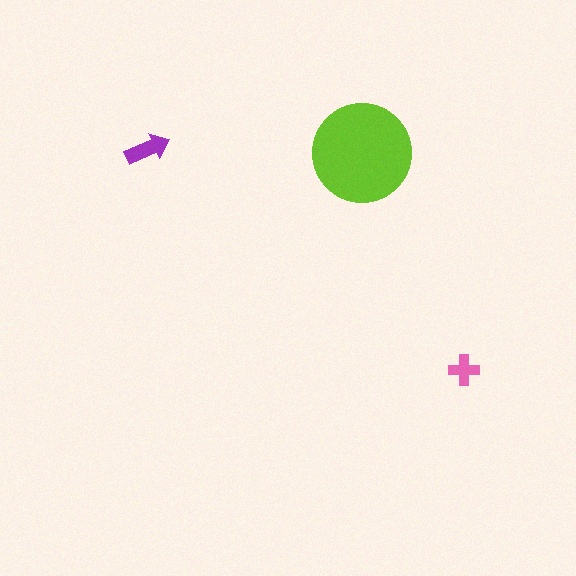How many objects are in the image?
There are 3 objects in the image.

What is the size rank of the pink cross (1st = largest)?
3rd.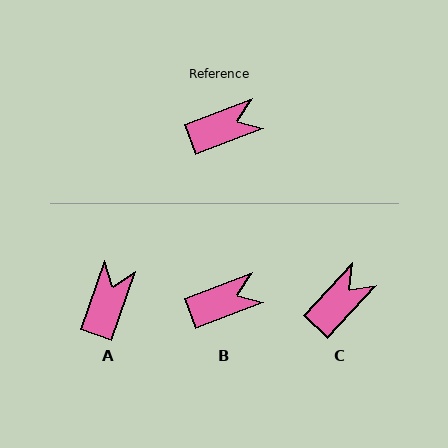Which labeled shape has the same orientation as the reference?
B.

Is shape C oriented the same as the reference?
No, it is off by about 26 degrees.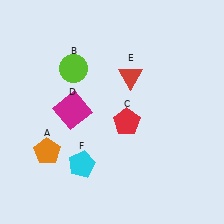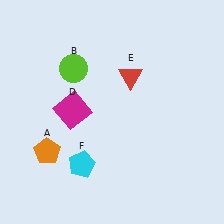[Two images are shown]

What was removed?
The red pentagon (C) was removed in Image 2.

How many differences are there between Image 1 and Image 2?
There is 1 difference between the two images.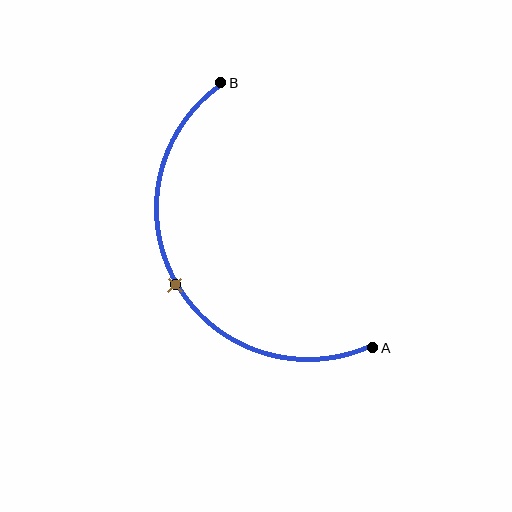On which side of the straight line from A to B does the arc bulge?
The arc bulges to the left of the straight line connecting A and B.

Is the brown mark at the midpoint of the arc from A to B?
Yes. The brown mark lies on the arc at equal arc-length from both A and B — it is the arc midpoint.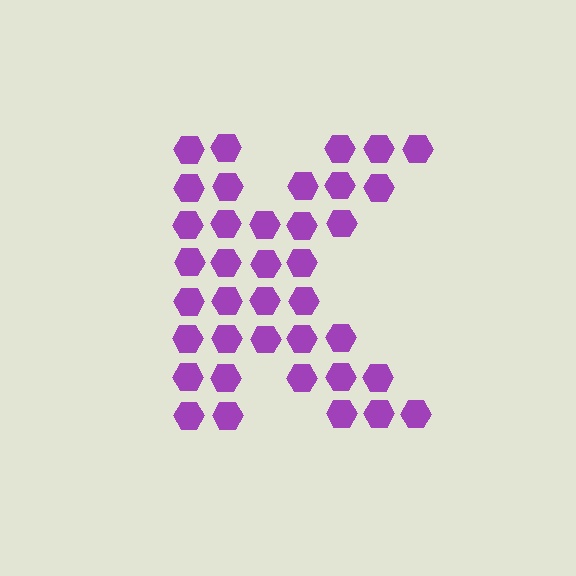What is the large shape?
The large shape is the letter K.